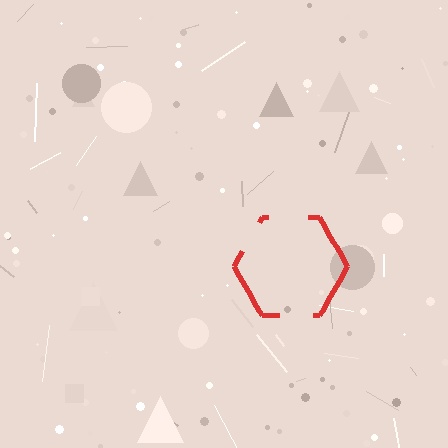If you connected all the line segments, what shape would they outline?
They would outline a hexagon.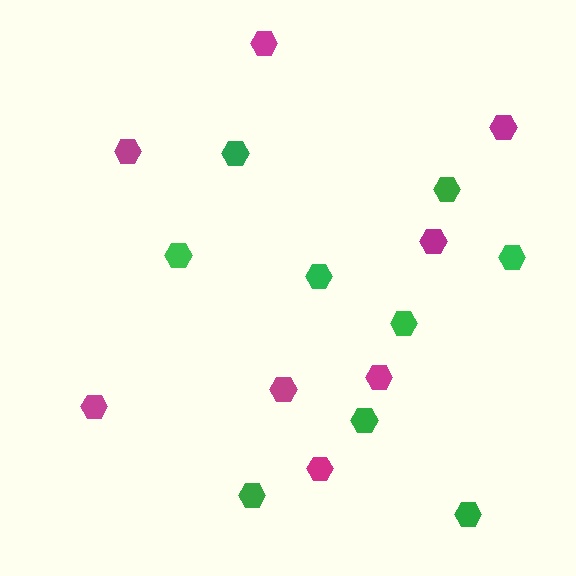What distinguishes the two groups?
There are 2 groups: one group of magenta hexagons (8) and one group of green hexagons (9).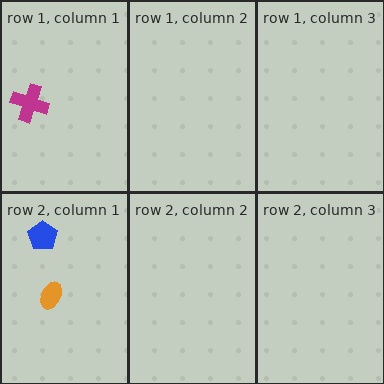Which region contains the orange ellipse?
The row 2, column 1 region.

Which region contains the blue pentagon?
The row 2, column 1 region.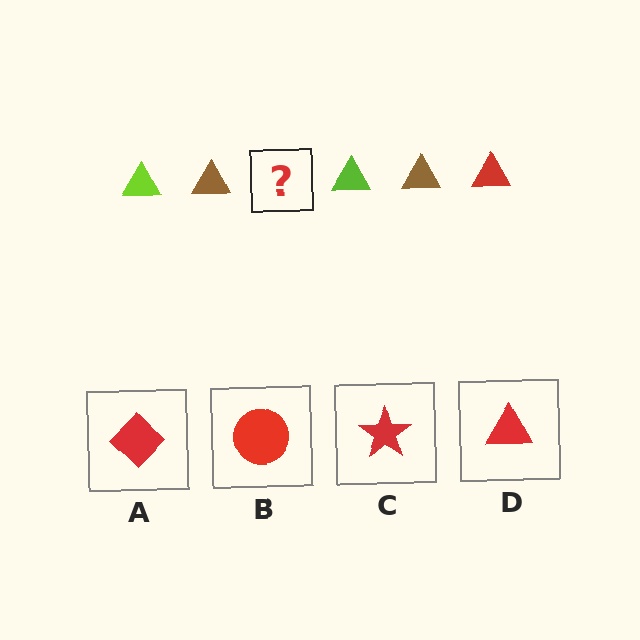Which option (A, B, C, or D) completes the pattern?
D.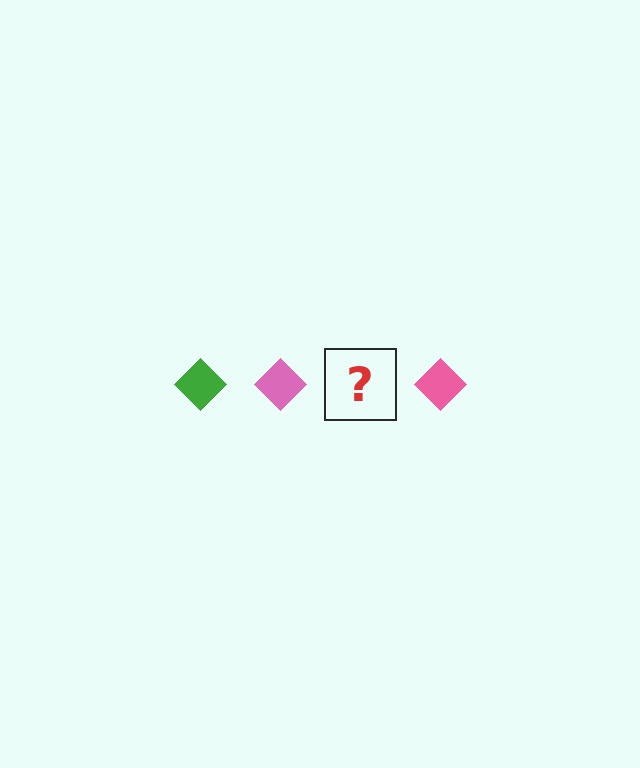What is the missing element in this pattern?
The missing element is a green diamond.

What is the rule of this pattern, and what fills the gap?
The rule is that the pattern cycles through green, pink diamonds. The gap should be filled with a green diamond.